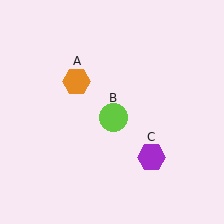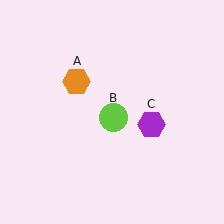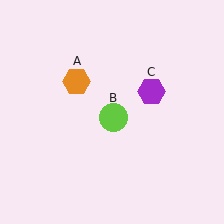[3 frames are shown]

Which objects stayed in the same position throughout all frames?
Orange hexagon (object A) and lime circle (object B) remained stationary.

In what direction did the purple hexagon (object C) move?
The purple hexagon (object C) moved up.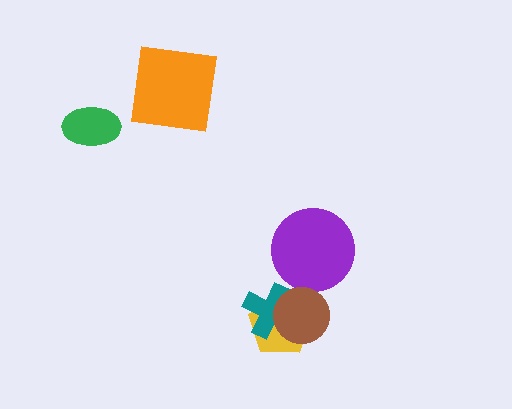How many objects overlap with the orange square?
0 objects overlap with the orange square.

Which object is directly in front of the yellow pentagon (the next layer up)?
The teal cross is directly in front of the yellow pentagon.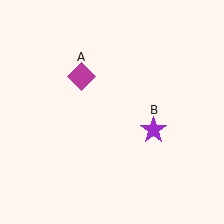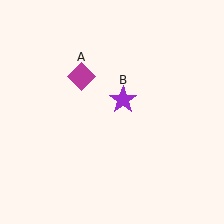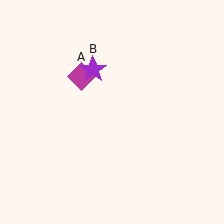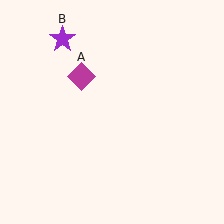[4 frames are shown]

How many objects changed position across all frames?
1 object changed position: purple star (object B).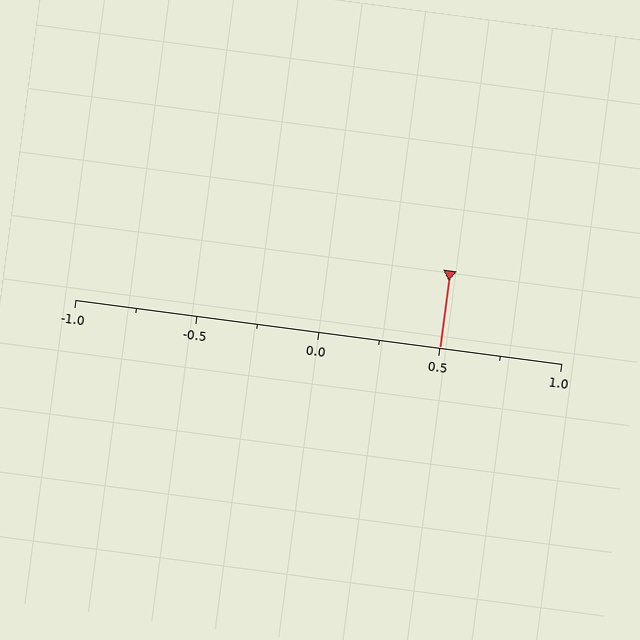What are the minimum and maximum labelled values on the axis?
The axis runs from -1.0 to 1.0.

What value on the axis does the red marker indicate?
The marker indicates approximately 0.5.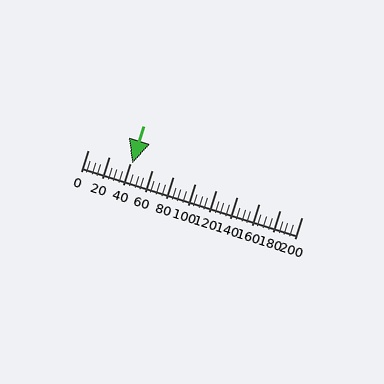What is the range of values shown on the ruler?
The ruler shows values from 0 to 200.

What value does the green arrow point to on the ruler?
The green arrow points to approximately 41.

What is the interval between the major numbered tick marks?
The major tick marks are spaced 20 units apart.